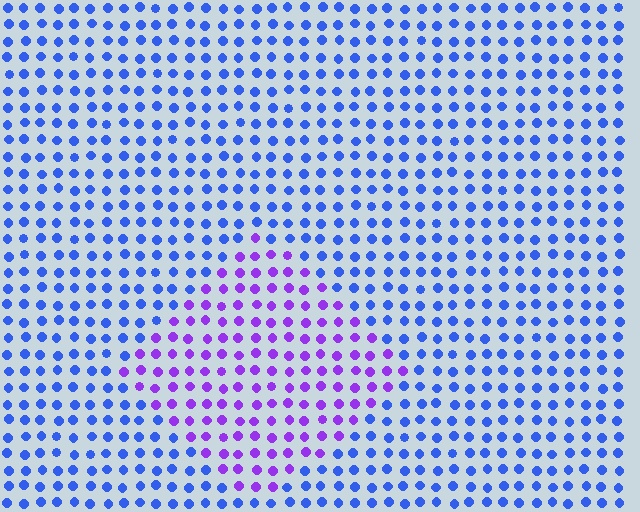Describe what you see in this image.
The image is filled with small blue elements in a uniform arrangement. A diamond-shaped region is visible where the elements are tinted to a slightly different hue, forming a subtle color boundary.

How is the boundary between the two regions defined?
The boundary is defined purely by a slight shift in hue (about 47 degrees). Spacing, size, and orientation are identical on both sides.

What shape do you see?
I see a diamond.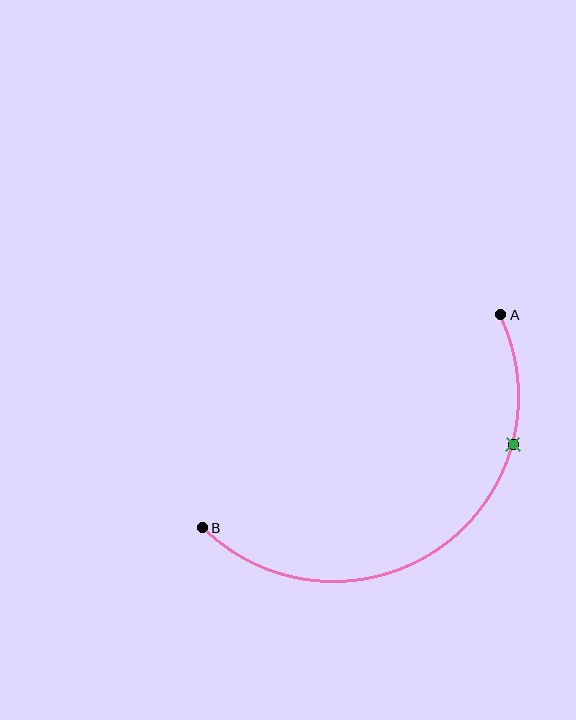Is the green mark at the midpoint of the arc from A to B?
No. The green mark lies on the arc but is closer to endpoint A. The arc midpoint would be at the point on the curve equidistant along the arc from both A and B.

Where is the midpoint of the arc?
The arc midpoint is the point on the curve farthest from the straight line joining A and B. It sits below and to the right of that line.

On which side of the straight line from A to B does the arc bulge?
The arc bulges below and to the right of the straight line connecting A and B.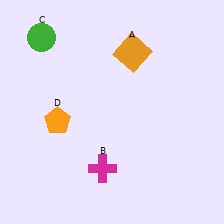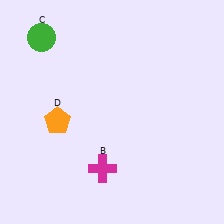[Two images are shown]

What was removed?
The orange square (A) was removed in Image 2.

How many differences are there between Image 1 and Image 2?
There is 1 difference between the two images.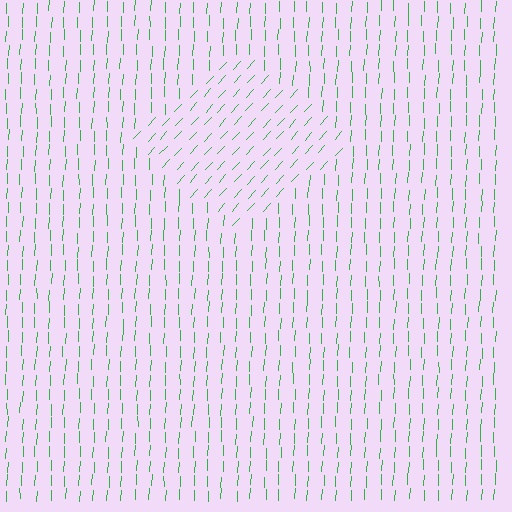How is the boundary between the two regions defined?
The boundary is defined purely by a change in line orientation (approximately 40 degrees difference). All lines are the same color and thickness.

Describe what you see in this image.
The image is filled with small green line segments. A diamond region in the image has lines oriented differently from the surrounding lines, creating a visible texture boundary.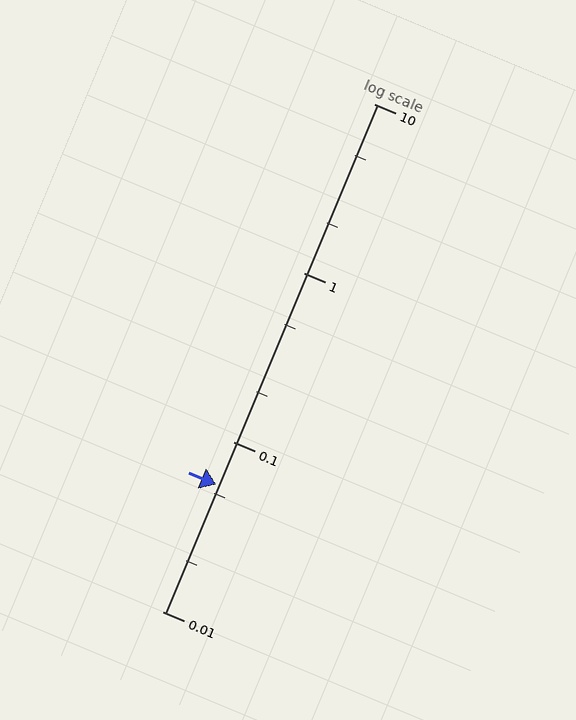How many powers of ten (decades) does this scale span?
The scale spans 3 decades, from 0.01 to 10.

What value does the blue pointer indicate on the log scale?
The pointer indicates approximately 0.056.